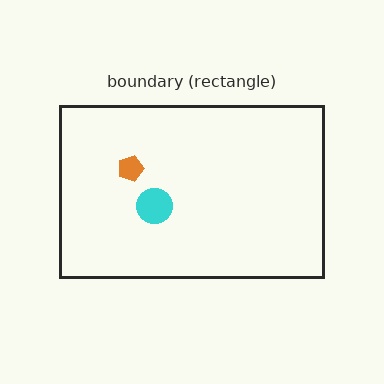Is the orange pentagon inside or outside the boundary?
Inside.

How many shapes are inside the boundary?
2 inside, 0 outside.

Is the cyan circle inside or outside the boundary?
Inside.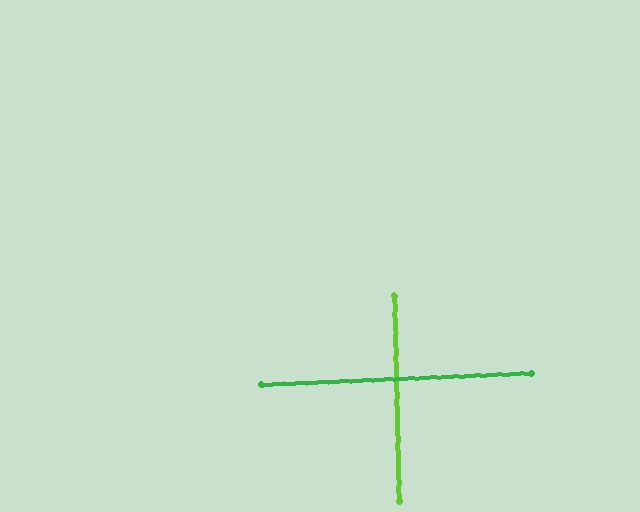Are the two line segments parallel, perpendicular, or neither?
Perpendicular — they meet at approximately 89°.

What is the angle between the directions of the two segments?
Approximately 89 degrees.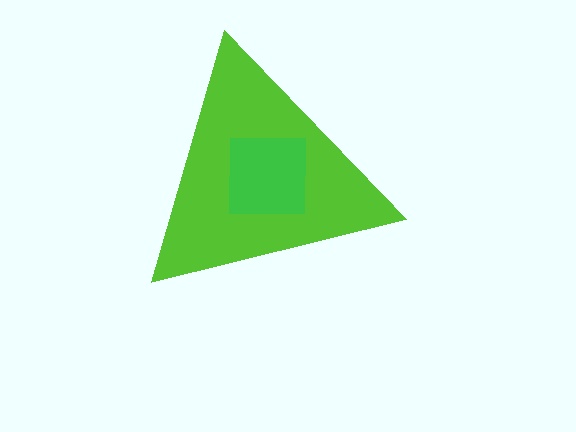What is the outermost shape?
The lime triangle.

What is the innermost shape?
The green square.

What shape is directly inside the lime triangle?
The green square.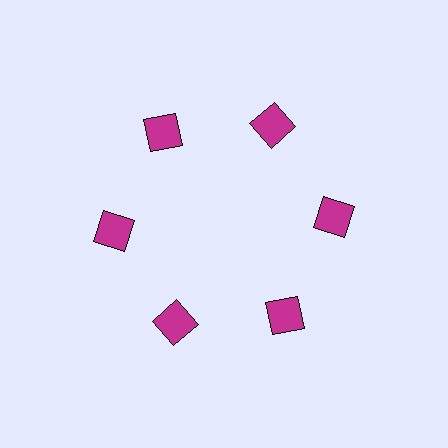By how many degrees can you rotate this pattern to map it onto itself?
The pattern maps onto itself every 60 degrees of rotation.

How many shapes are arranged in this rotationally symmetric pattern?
There are 6 shapes, arranged in 6 groups of 1.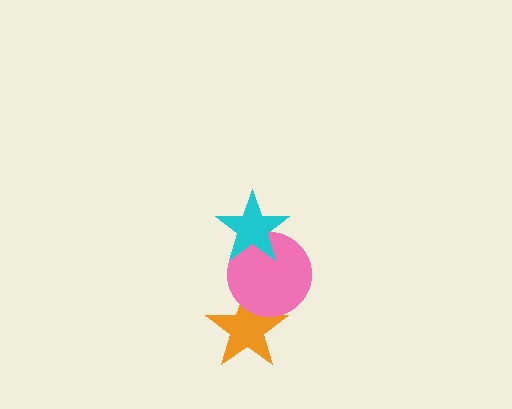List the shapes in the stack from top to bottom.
From top to bottom: the cyan star, the pink circle, the orange star.